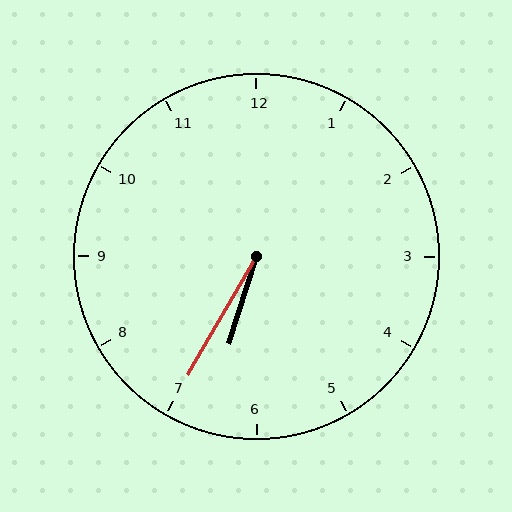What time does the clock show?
6:35.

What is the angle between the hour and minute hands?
Approximately 12 degrees.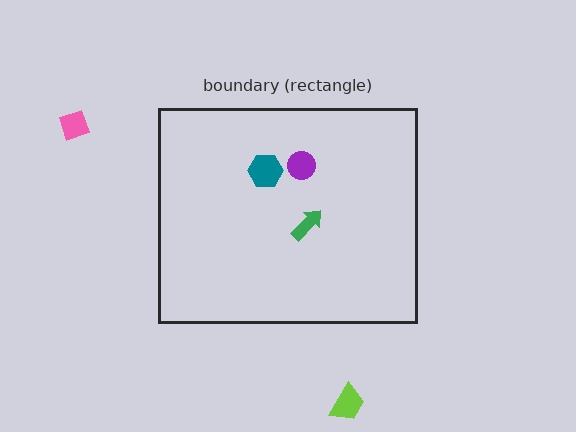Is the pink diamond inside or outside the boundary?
Outside.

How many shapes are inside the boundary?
3 inside, 2 outside.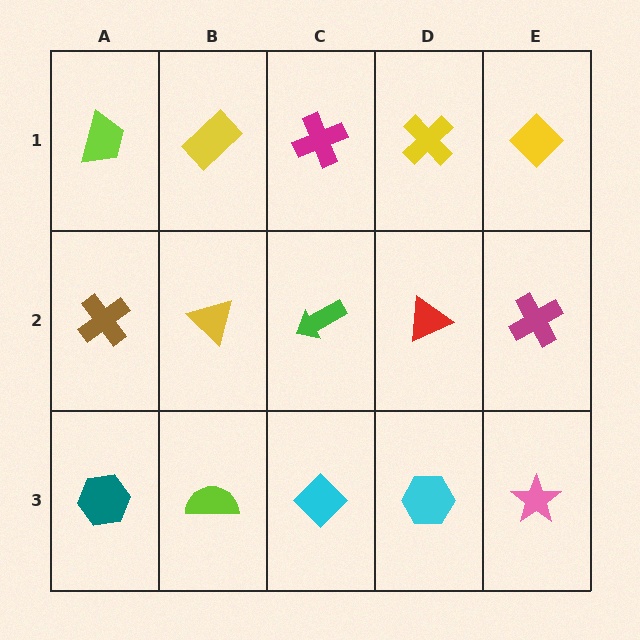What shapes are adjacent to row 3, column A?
A brown cross (row 2, column A), a lime semicircle (row 3, column B).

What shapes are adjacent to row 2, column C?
A magenta cross (row 1, column C), a cyan diamond (row 3, column C), a yellow triangle (row 2, column B), a red triangle (row 2, column D).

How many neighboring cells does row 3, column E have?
2.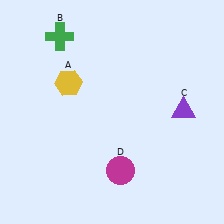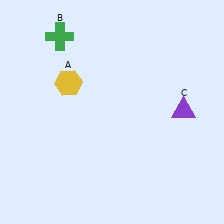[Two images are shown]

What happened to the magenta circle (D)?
The magenta circle (D) was removed in Image 2. It was in the bottom-right area of Image 1.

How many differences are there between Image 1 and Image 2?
There is 1 difference between the two images.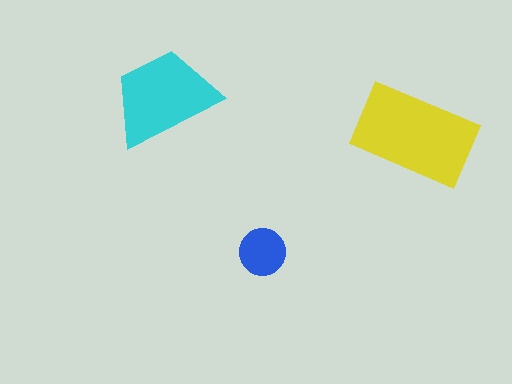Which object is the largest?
The yellow rectangle.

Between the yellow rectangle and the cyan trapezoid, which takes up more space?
The yellow rectangle.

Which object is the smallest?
The blue circle.